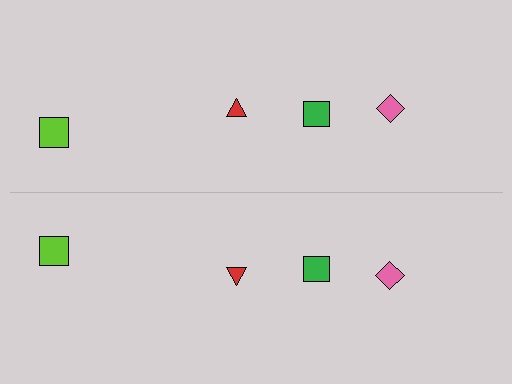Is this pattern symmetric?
Yes, this pattern has bilateral (reflection) symmetry.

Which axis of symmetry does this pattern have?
The pattern has a horizontal axis of symmetry running through the center of the image.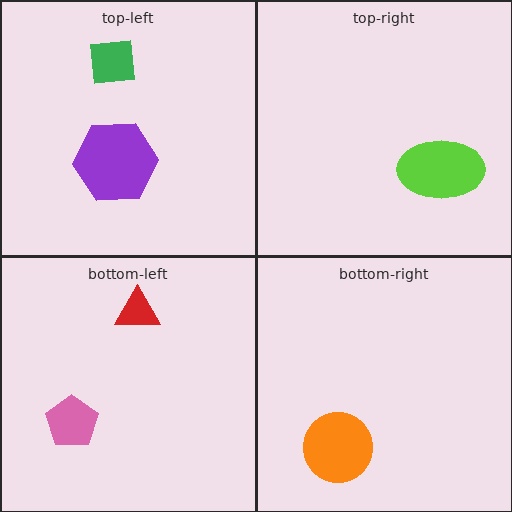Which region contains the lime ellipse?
The top-right region.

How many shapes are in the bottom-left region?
2.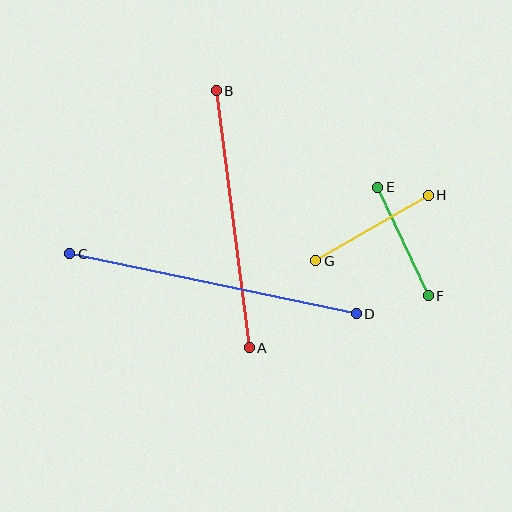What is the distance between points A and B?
The distance is approximately 259 pixels.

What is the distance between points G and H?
The distance is approximately 130 pixels.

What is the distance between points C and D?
The distance is approximately 293 pixels.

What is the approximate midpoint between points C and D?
The midpoint is at approximately (213, 284) pixels.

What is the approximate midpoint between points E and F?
The midpoint is at approximately (403, 241) pixels.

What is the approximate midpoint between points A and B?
The midpoint is at approximately (233, 220) pixels.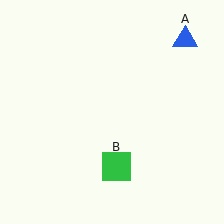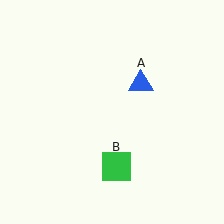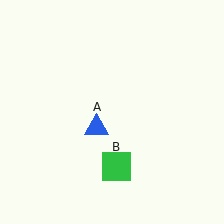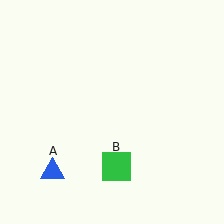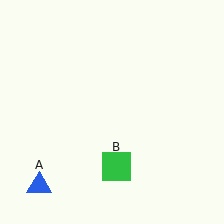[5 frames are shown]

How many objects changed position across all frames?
1 object changed position: blue triangle (object A).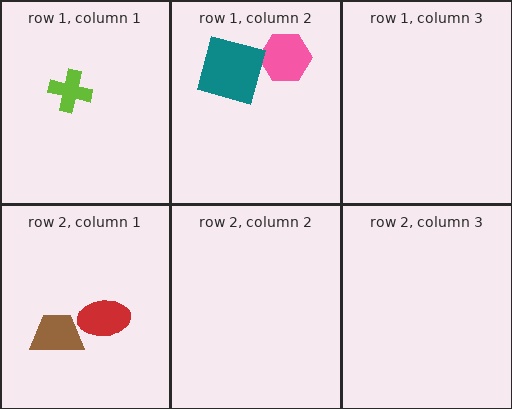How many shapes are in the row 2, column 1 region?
2.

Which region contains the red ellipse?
The row 2, column 1 region.